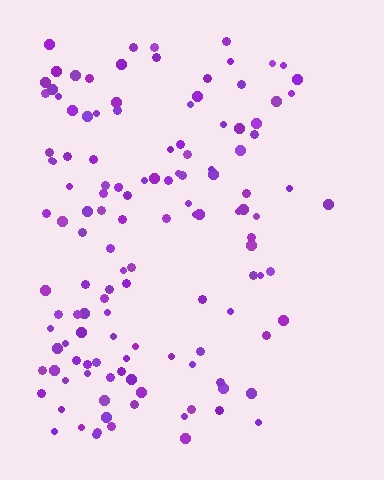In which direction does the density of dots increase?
From right to left, with the left side densest.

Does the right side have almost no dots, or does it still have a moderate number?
Still a moderate number, just noticeably fewer than the left.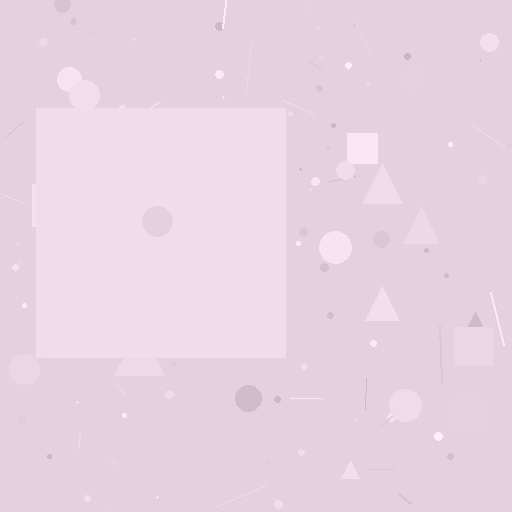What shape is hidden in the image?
A square is hidden in the image.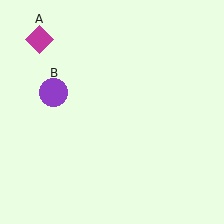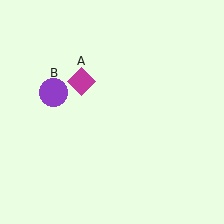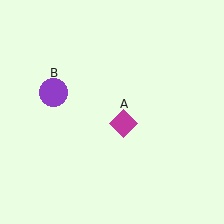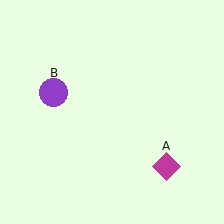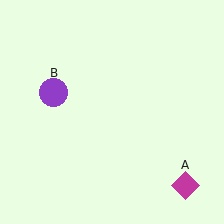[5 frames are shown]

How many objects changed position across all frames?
1 object changed position: magenta diamond (object A).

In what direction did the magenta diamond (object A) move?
The magenta diamond (object A) moved down and to the right.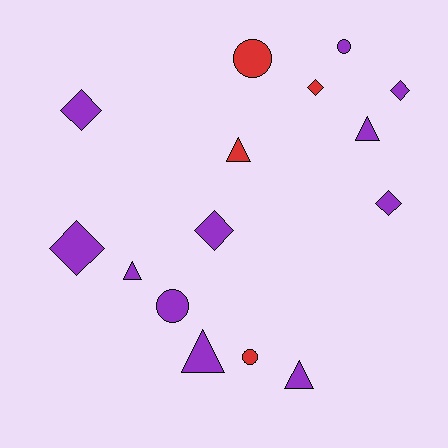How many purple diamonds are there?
There are 5 purple diamonds.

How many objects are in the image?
There are 15 objects.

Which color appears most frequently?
Purple, with 11 objects.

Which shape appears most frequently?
Diamond, with 6 objects.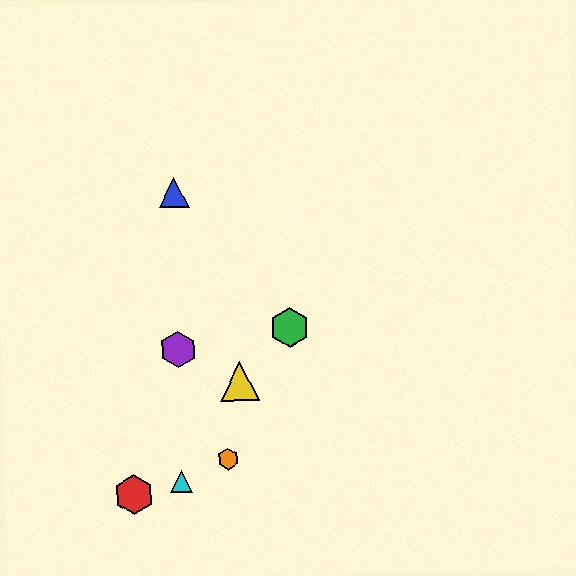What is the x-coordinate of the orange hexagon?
The orange hexagon is at x≈228.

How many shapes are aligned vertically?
3 shapes (the blue triangle, the purple hexagon, the cyan triangle) are aligned vertically.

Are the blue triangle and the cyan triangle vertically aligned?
Yes, both are at x≈174.